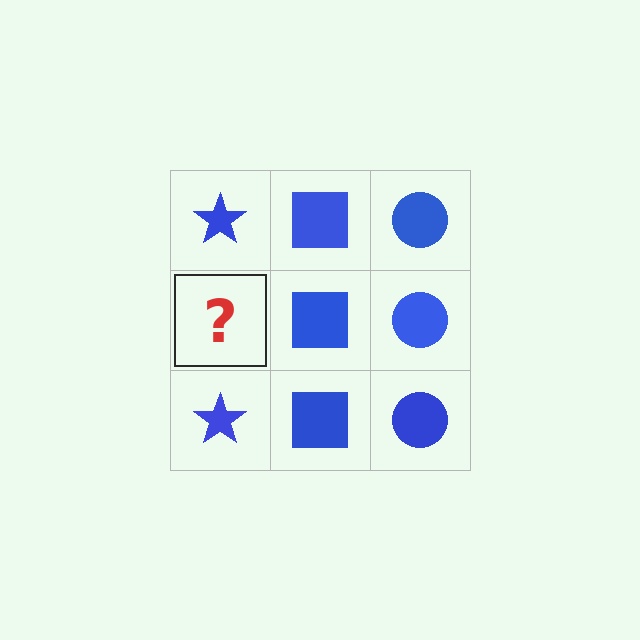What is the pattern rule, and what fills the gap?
The rule is that each column has a consistent shape. The gap should be filled with a blue star.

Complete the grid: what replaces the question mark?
The question mark should be replaced with a blue star.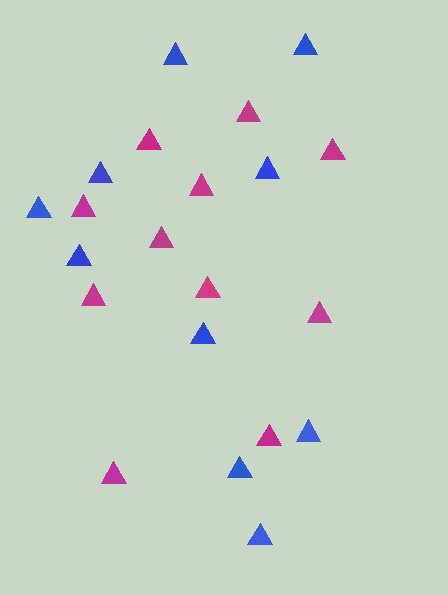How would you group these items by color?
There are 2 groups: one group of magenta triangles (11) and one group of blue triangles (10).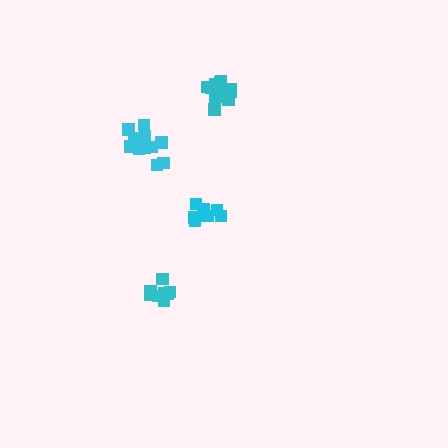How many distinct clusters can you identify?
There are 4 distinct clusters.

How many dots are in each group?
Group 1: 13 dots, Group 2: 8 dots, Group 3: 7 dots, Group 4: 12 dots (40 total).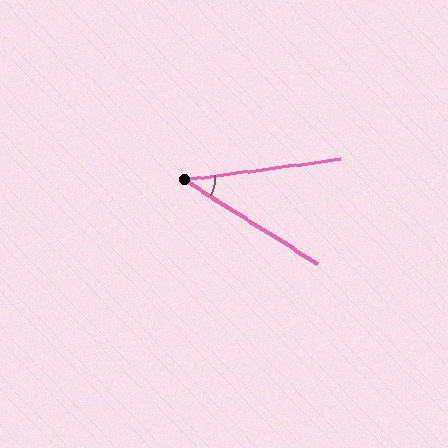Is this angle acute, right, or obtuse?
It is acute.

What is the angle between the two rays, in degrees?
Approximately 40 degrees.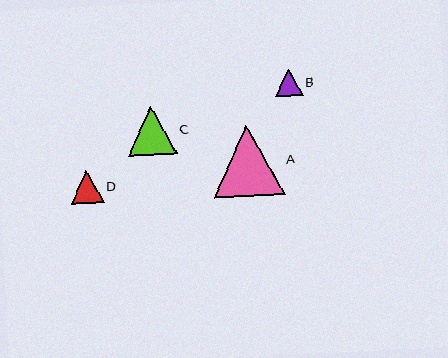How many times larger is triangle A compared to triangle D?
Triangle A is approximately 2.1 times the size of triangle D.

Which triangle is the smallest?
Triangle B is the smallest with a size of approximately 27 pixels.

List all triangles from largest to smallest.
From largest to smallest: A, C, D, B.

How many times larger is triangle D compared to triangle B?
Triangle D is approximately 1.2 times the size of triangle B.